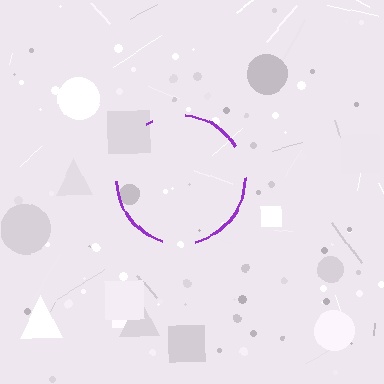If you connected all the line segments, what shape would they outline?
They would outline a circle.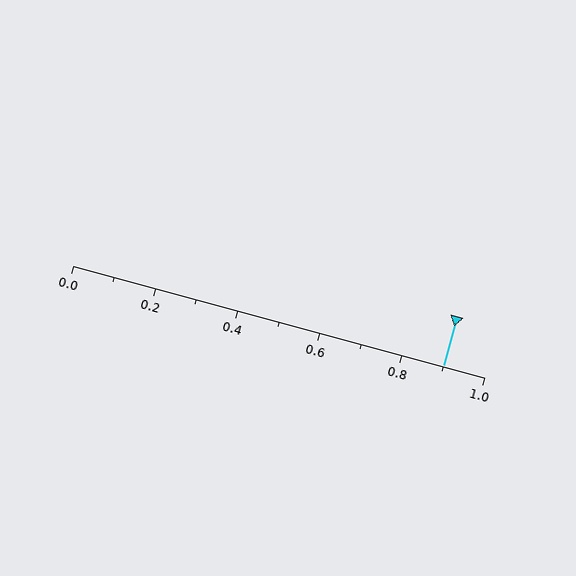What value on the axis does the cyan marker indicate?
The marker indicates approximately 0.9.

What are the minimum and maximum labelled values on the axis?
The axis runs from 0.0 to 1.0.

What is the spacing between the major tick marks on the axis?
The major ticks are spaced 0.2 apart.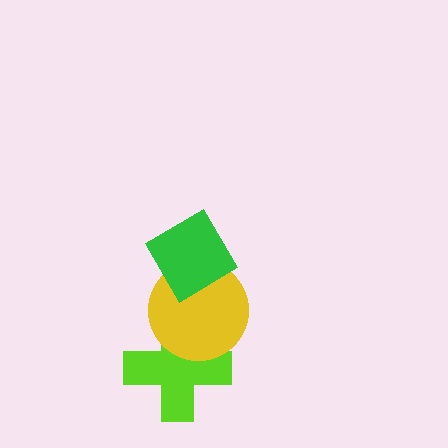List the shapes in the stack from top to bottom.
From top to bottom: the green diamond, the yellow circle, the lime cross.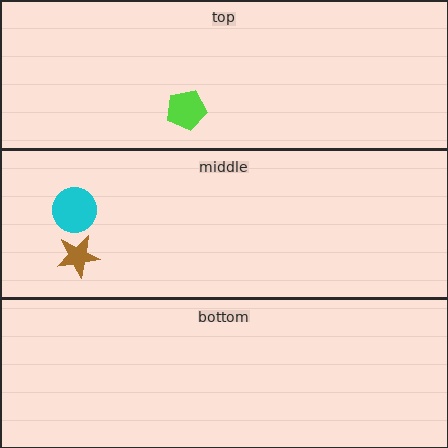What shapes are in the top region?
The lime pentagon.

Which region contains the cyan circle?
The middle region.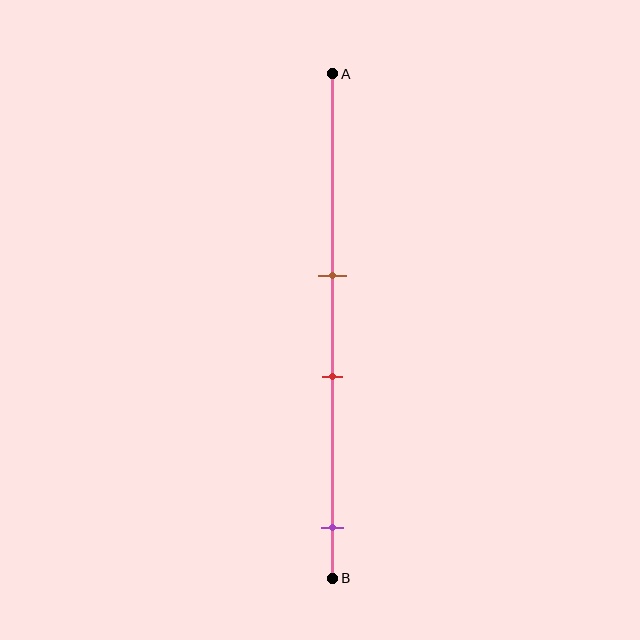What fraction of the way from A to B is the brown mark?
The brown mark is approximately 40% (0.4) of the way from A to B.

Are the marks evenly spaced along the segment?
No, the marks are not evenly spaced.